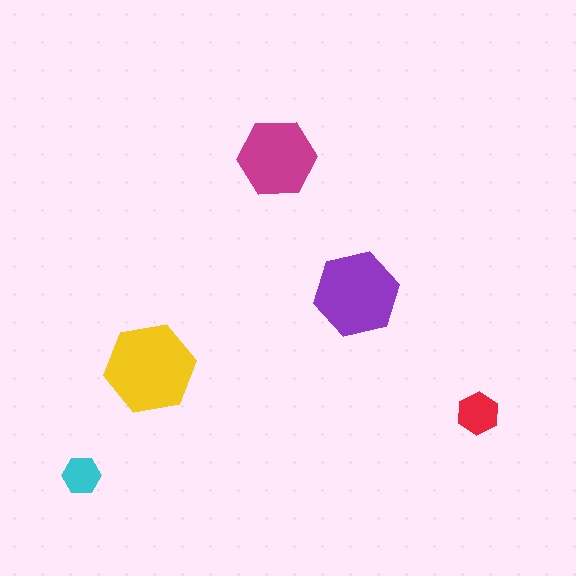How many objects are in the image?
There are 5 objects in the image.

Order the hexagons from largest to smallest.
the yellow one, the purple one, the magenta one, the red one, the cyan one.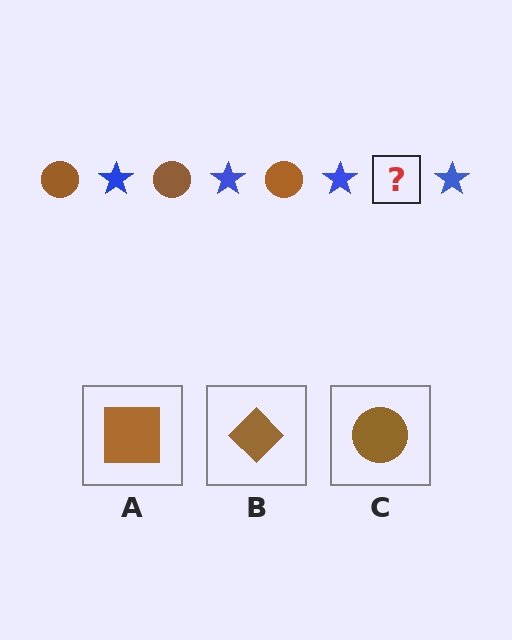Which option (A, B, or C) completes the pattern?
C.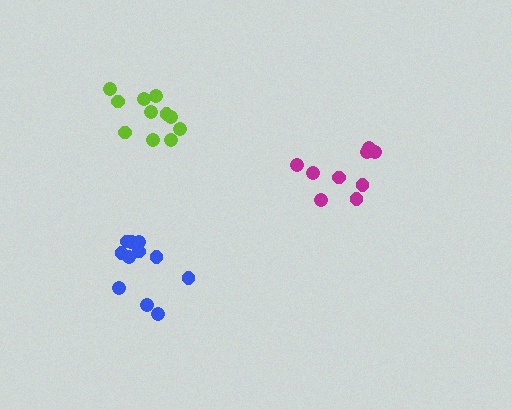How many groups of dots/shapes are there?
There are 3 groups.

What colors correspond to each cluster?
The clusters are colored: blue, lime, magenta.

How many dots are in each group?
Group 1: 11 dots, Group 2: 11 dots, Group 3: 9 dots (31 total).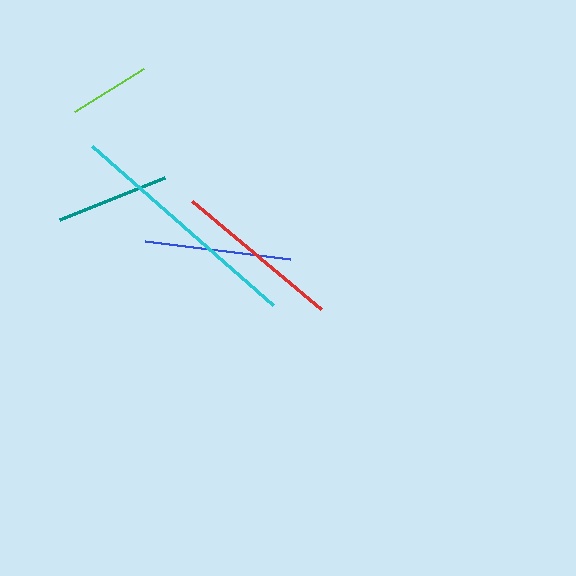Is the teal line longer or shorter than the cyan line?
The cyan line is longer than the teal line.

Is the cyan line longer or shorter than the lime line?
The cyan line is longer than the lime line.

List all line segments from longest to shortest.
From longest to shortest: cyan, red, blue, teal, lime.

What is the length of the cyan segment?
The cyan segment is approximately 241 pixels long.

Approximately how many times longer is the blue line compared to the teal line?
The blue line is approximately 1.3 times the length of the teal line.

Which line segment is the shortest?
The lime line is the shortest at approximately 81 pixels.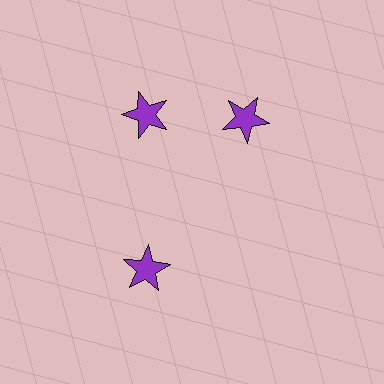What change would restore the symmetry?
The symmetry would be restored by rotating it back into even spacing with its neighbors so that all 3 stars sit at equal angles and equal distance from the center.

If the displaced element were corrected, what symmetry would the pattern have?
It would have 3-fold rotational symmetry — the pattern would map onto itself every 120 degrees.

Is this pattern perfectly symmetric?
No. The 3 purple stars are arranged in a ring, but one element near the 3 o'clock position is rotated out of alignment along the ring, breaking the 3-fold rotational symmetry.